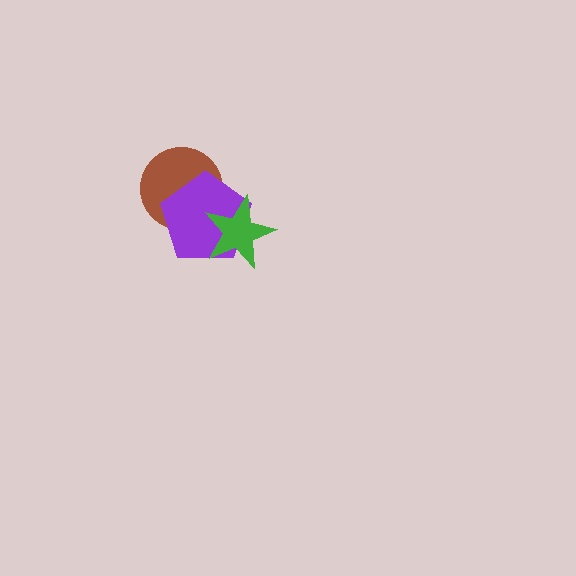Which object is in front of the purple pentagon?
The green star is in front of the purple pentagon.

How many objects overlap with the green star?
1 object overlaps with the green star.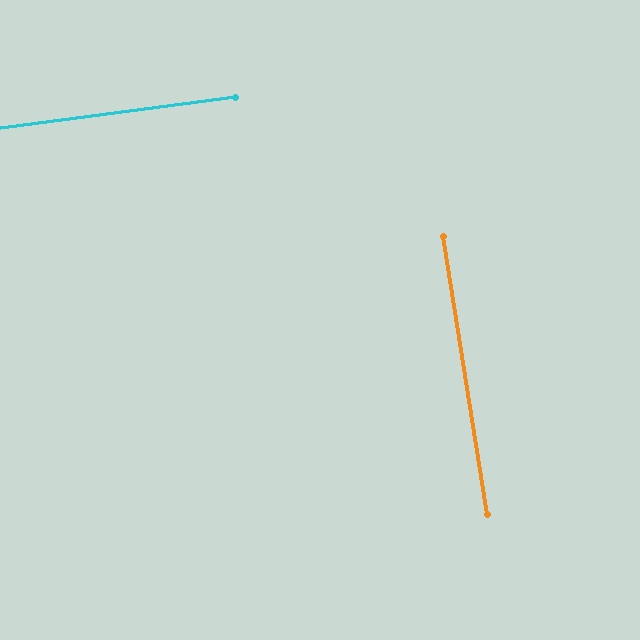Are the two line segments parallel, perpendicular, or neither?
Perpendicular — they meet at approximately 89°.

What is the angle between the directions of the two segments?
Approximately 89 degrees.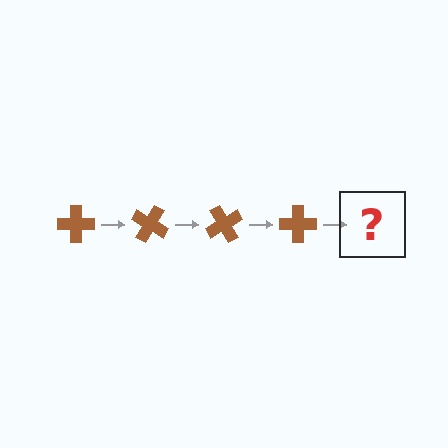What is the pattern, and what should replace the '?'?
The pattern is that the cross rotates 30 degrees each step. The '?' should be a brown cross rotated 120 degrees.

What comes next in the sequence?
The next element should be a brown cross rotated 120 degrees.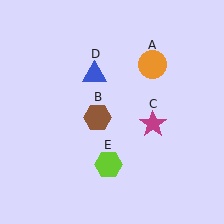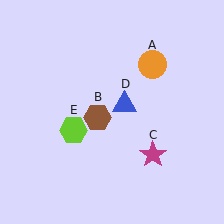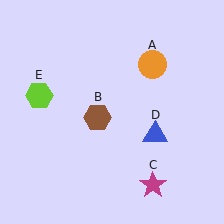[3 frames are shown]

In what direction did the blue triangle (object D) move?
The blue triangle (object D) moved down and to the right.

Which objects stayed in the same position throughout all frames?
Orange circle (object A) and brown hexagon (object B) remained stationary.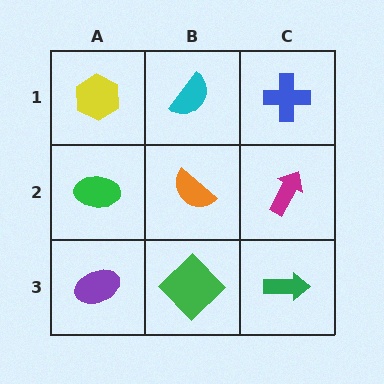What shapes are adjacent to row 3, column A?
A green ellipse (row 2, column A), a green diamond (row 3, column B).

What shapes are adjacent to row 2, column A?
A yellow hexagon (row 1, column A), a purple ellipse (row 3, column A), an orange semicircle (row 2, column B).